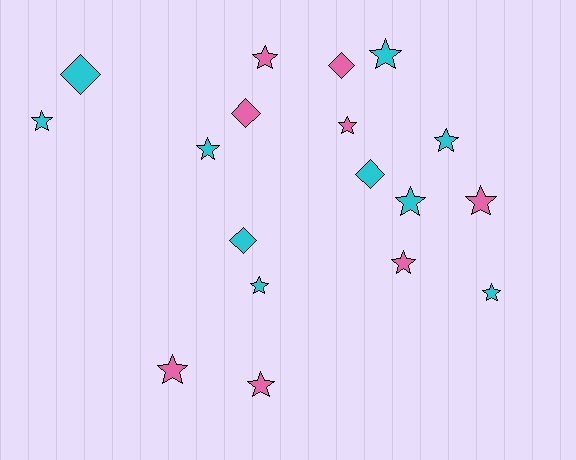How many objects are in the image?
There are 18 objects.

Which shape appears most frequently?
Star, with 13 objects.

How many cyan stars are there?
There are 7 cyan stars.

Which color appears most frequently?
Cyan, with 10 objects.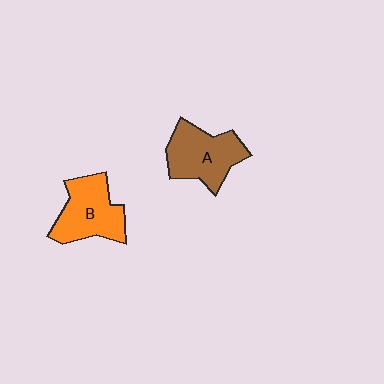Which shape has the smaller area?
Shape A (brown).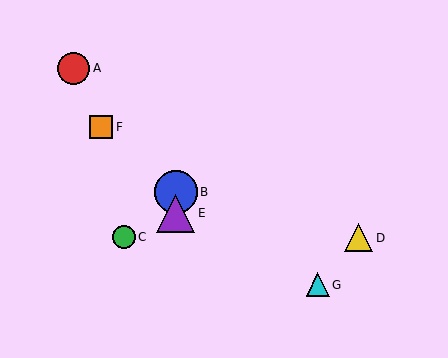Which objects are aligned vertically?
Objects B, E are aligned vertically.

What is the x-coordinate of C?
Object C is at x≈124.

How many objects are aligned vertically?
2 objects (B, E) are aligned vertically.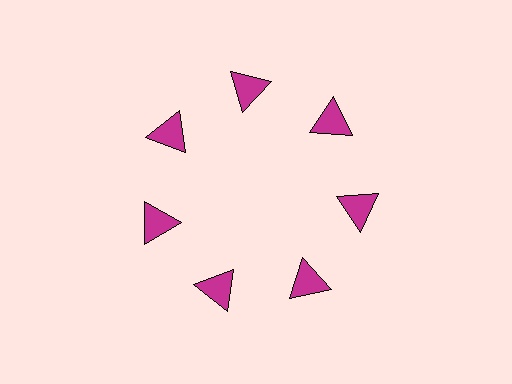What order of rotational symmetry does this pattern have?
This pattern has 7-fold rotational symmetry.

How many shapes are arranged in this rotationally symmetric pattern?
There are 7 shapes, arranged in 7 groups of 1.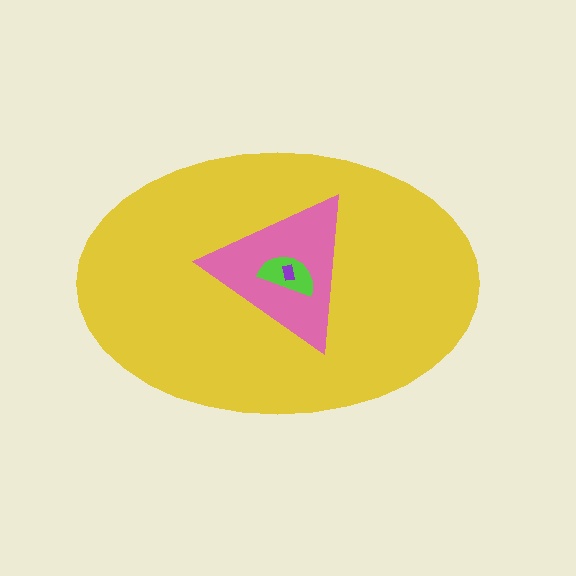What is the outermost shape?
The yellow ellipse.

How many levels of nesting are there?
4.